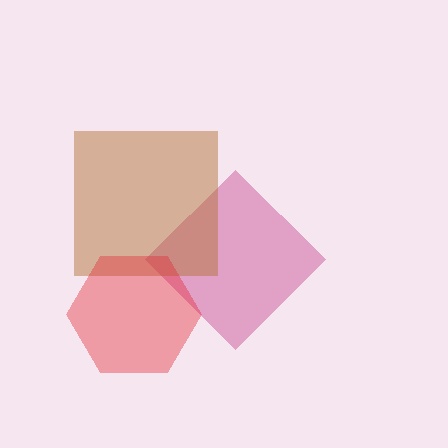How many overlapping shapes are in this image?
There are 3 overlapping shapes in the image.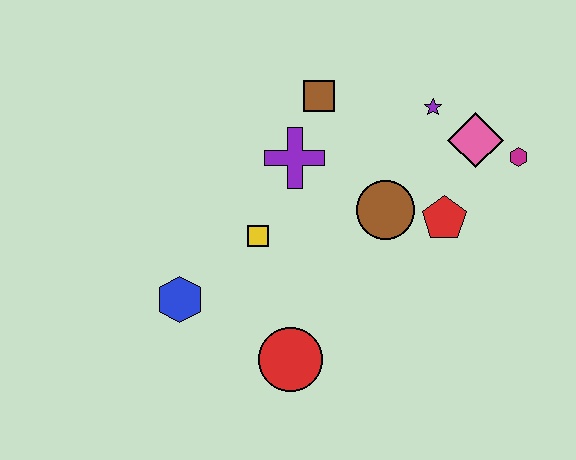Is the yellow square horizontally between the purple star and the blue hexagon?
Yes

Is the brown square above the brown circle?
Yes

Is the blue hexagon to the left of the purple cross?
Yes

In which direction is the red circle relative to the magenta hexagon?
The red circle is to the left of the magenta hexagon.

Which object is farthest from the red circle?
The magenta hexagon is farthest from the red circle.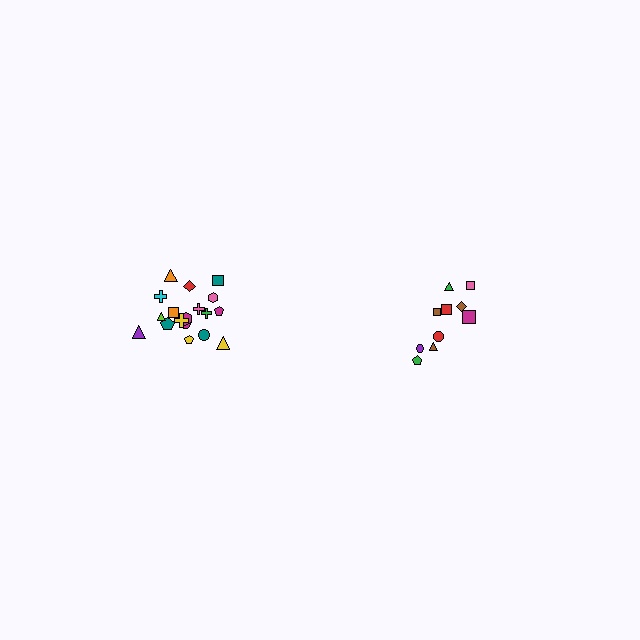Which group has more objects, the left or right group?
The left group.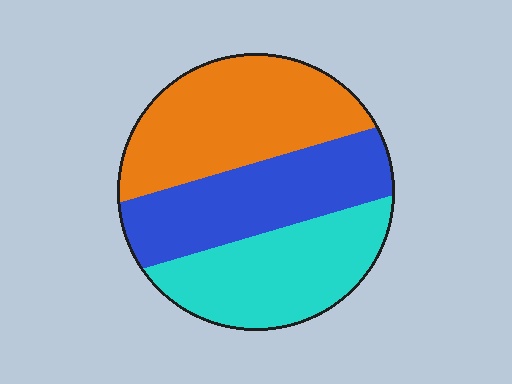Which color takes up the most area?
Orange, at roughly 35%.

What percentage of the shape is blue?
Blue takes up between a quarter and a half of the shape.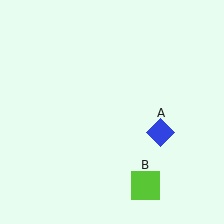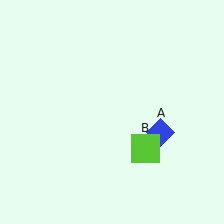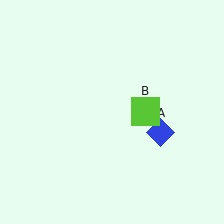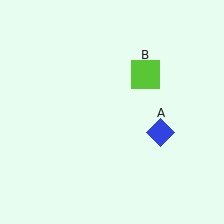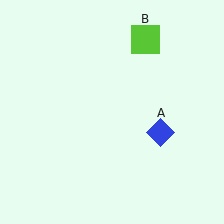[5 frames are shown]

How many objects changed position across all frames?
1 object changed position: lime square (object B).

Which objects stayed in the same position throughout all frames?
Blue diamond (object A) remained stationary.